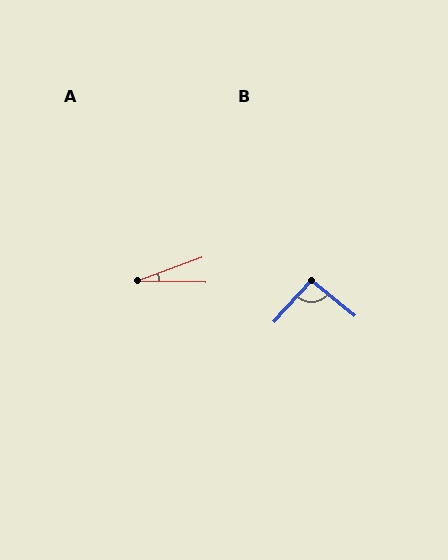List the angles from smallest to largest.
A (22°), B (92°).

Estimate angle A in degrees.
Approximately 22 degrees.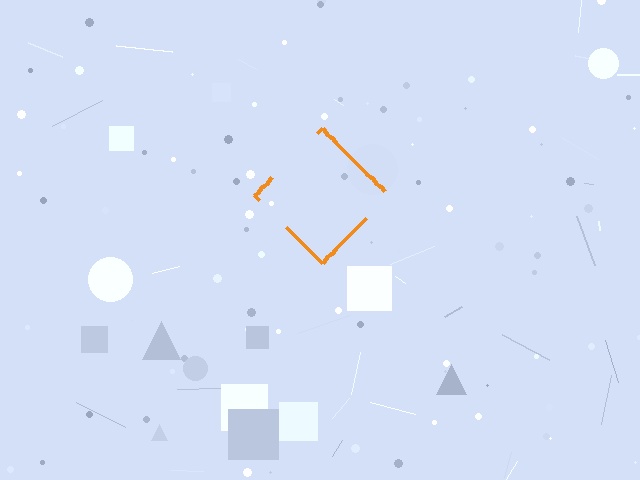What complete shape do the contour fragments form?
The contour fragments form a diamond.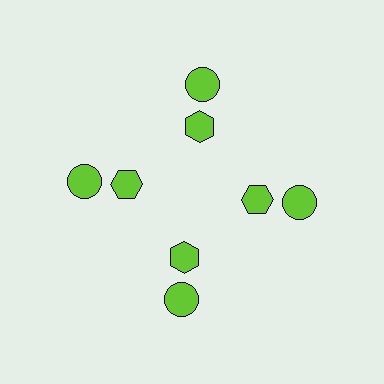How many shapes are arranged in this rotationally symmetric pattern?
There are 8 shapes, arranged in 4 groups of 2.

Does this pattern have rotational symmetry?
Yes, this pattern has 4-fold rotational symmetry. It looks the same after rotating 90 degrees around the center.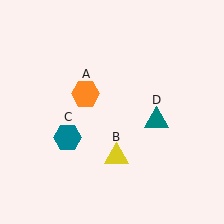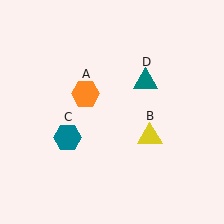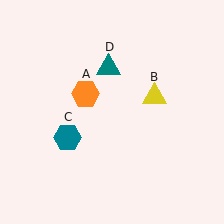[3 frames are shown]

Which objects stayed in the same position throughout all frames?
Orange hexagon (object A) and teal hexagon (object C) remained stationary.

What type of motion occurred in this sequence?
The yellow triangle (object B), teal triangle (object D) rotated counterclockwise around the center of the scene.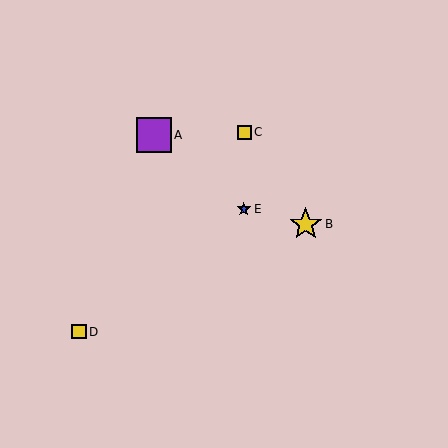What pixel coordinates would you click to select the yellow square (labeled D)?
Click at (79, 332) to select the yellow square D.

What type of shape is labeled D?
Shape D is a yellow square.